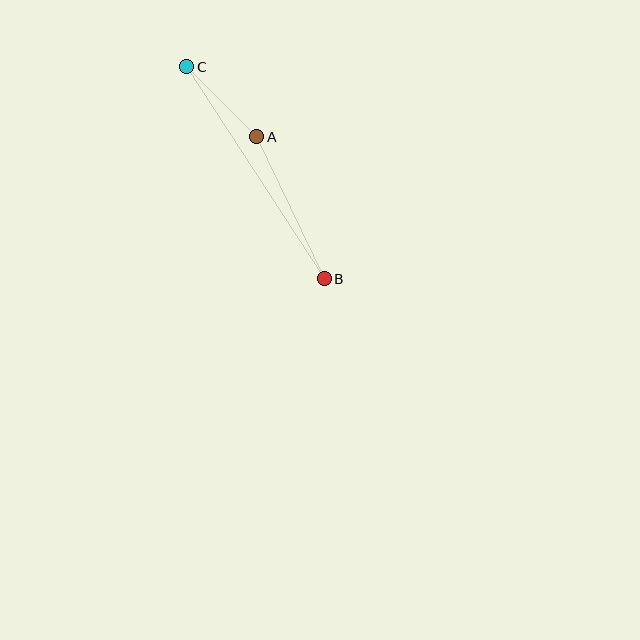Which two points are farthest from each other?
Points B and C are farthest from each other.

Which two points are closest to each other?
Points A and C are closest to each other.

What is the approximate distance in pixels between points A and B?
The distance between A and B is approximately 157 pixels.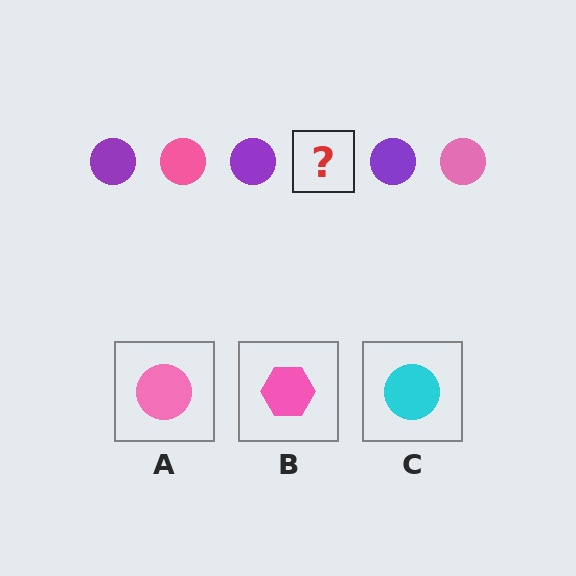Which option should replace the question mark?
Option A.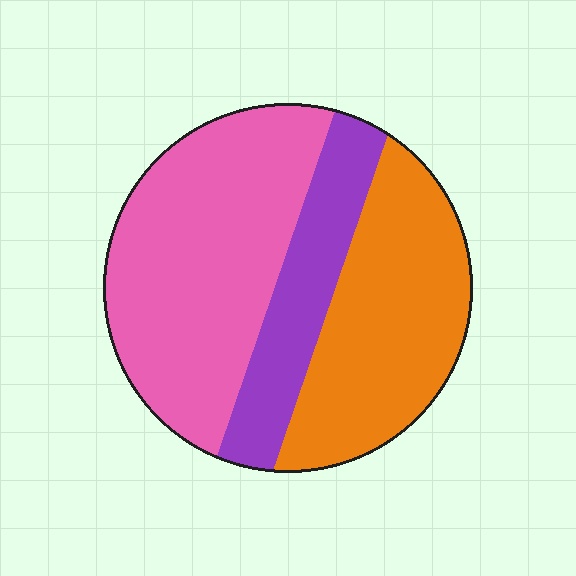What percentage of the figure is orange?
Orange takes up between a quarter and a half of the figure.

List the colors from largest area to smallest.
From largest to smallest: pink, orange, purple.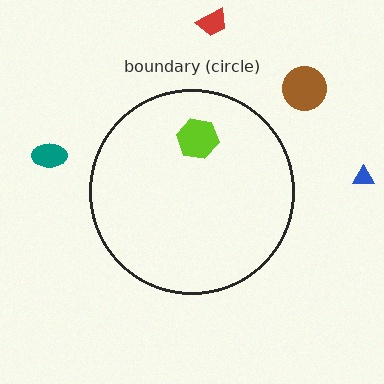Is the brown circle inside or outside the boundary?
Outside.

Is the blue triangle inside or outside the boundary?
Outside.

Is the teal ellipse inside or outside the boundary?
Outside.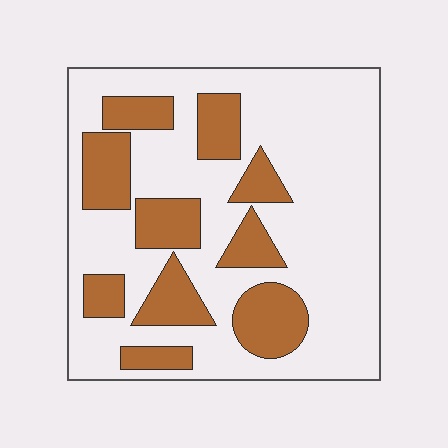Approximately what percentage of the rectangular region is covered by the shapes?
Approximately 30%.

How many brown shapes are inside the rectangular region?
10.